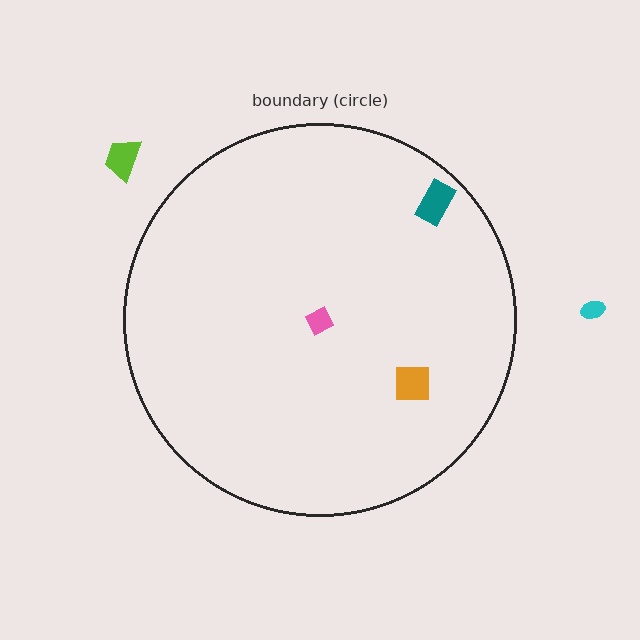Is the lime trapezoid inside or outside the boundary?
Outside.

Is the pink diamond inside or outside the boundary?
Inside.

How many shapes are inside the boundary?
3 inside, 2 outside.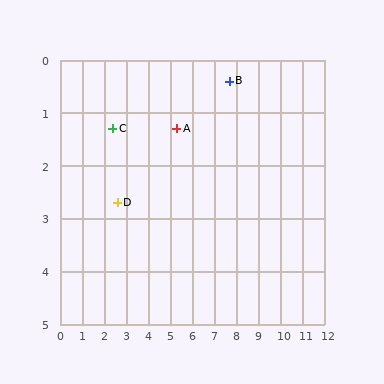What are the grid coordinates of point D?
Point D is at approximately (2.6, 2.7).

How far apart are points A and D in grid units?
Points A and D are about 3.0 grid units apart.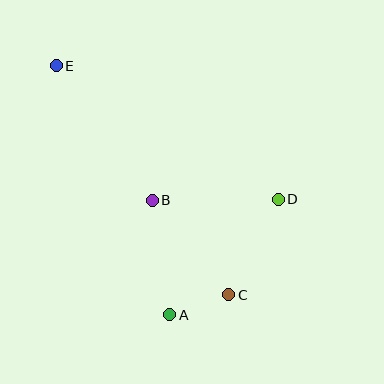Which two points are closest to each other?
Points A and C are closest to each other.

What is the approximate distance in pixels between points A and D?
The distance between A and D is approximately 158 pixels.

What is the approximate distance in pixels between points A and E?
The distance between A and E is approximately 273 pixels.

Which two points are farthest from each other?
Points C and E are farthest from each other.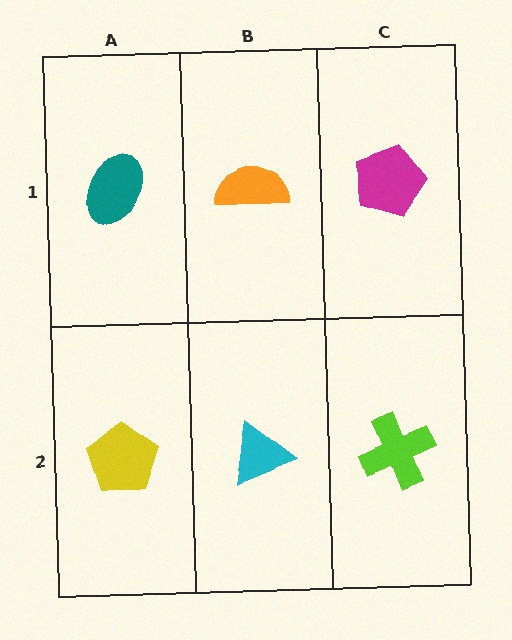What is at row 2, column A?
A yellow pentagon.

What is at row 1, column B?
An orange semicircle.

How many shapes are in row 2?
3 shapes.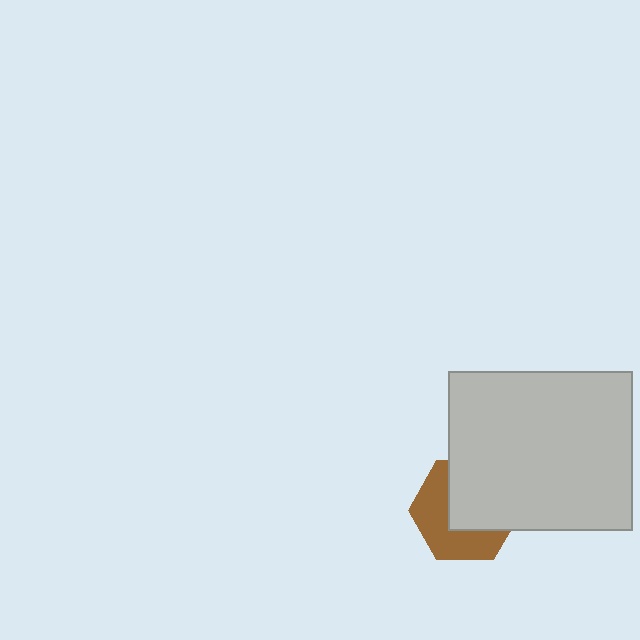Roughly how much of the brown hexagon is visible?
About half of it is visible (roughly 47%).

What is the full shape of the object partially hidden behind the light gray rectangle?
The partially hidden object is a brown hexagon.